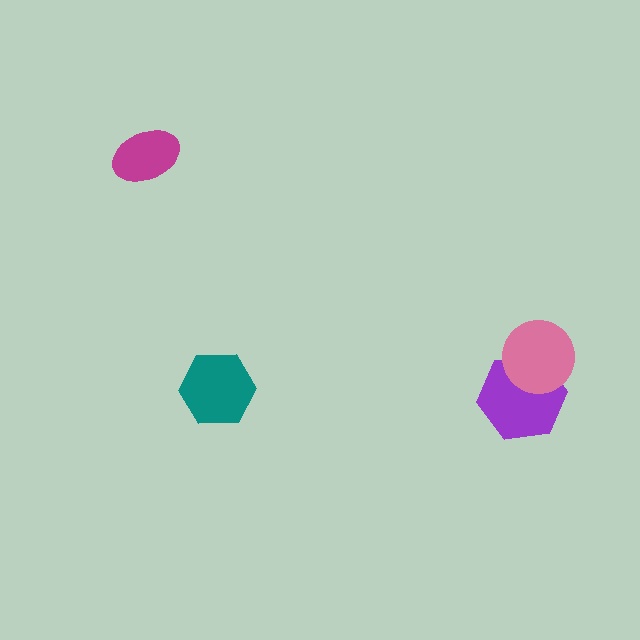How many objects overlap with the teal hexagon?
0 objects overlap with the teal hexagon.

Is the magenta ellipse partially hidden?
No, no other shape covers it.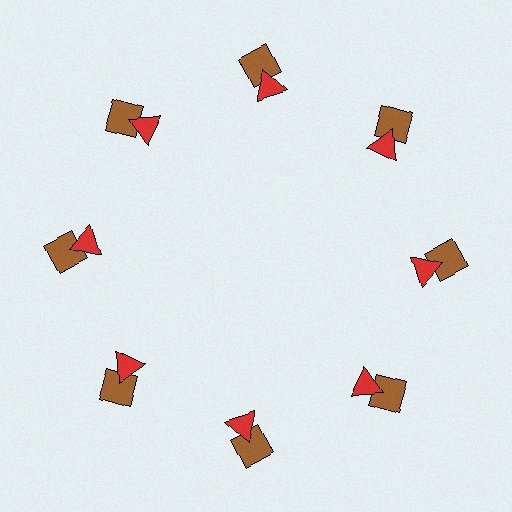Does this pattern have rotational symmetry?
Yes, this pattern has 8-fold rotational symmetry. It looks the same after rotating 45 degrees around the center.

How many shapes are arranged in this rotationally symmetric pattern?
There are 16 shapes, arranged in 8 groups of 2.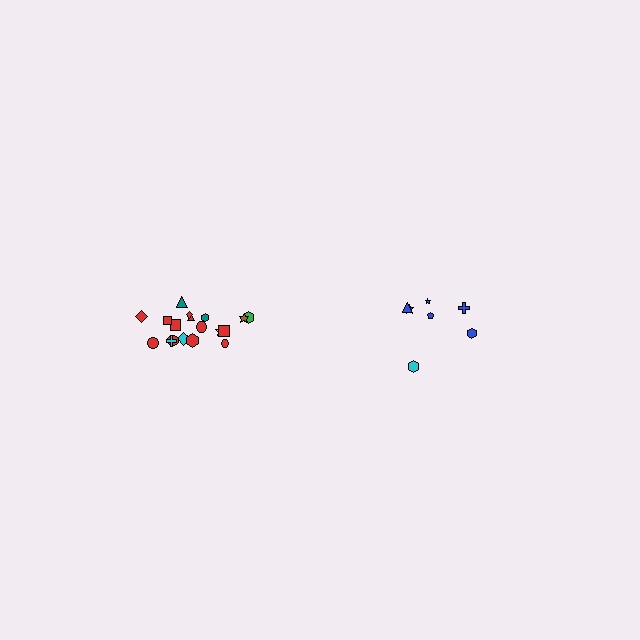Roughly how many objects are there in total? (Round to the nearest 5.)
Roughly 25 objects in total.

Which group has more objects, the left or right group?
The left group.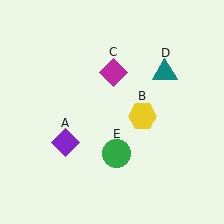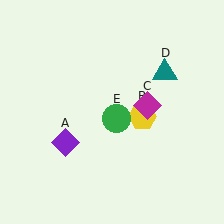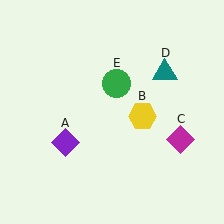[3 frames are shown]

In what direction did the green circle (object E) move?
The green circle (object E) moved up.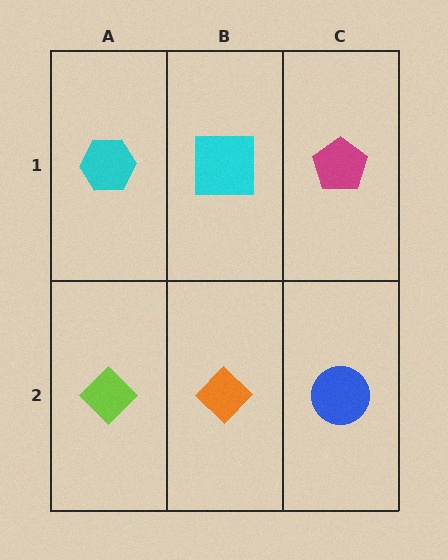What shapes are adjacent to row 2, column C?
A magenta pentagon (row 1, column C), an orange diamond (row 2, column B).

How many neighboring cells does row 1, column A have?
2.